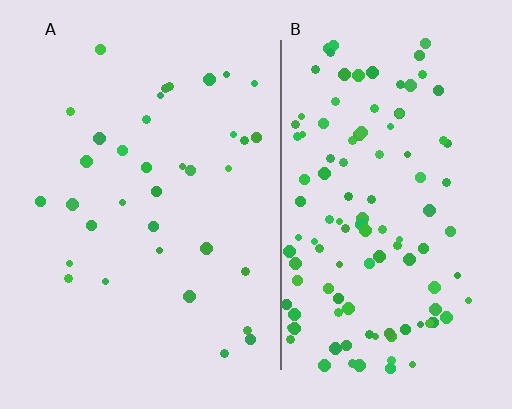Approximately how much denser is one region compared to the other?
Approximately 3.3× — region B over region A.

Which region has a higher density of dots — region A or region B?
B (the right).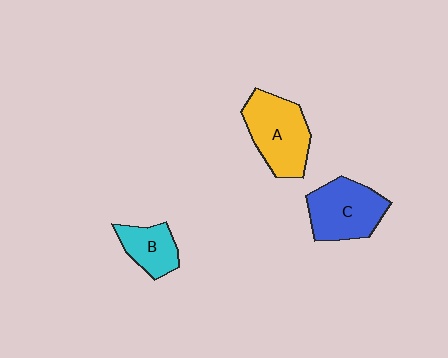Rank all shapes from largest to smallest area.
From largest to smallest: A (yellow), C (blue), B (cyan).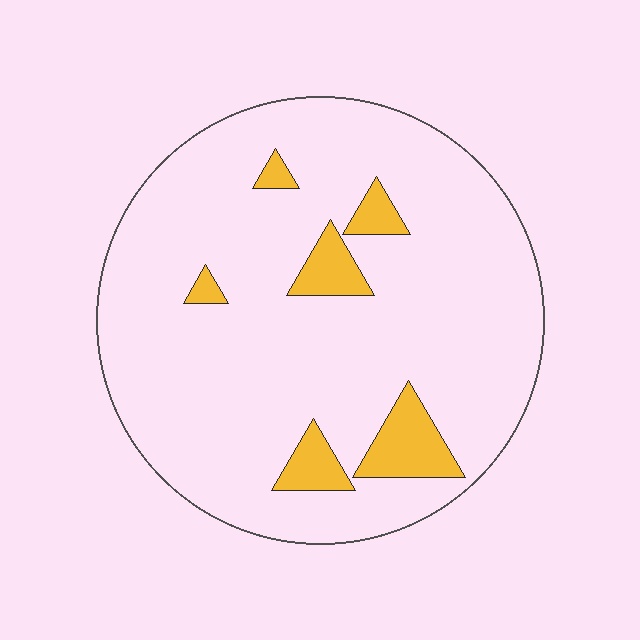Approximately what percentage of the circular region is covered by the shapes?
Approximately 10%.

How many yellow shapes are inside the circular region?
6.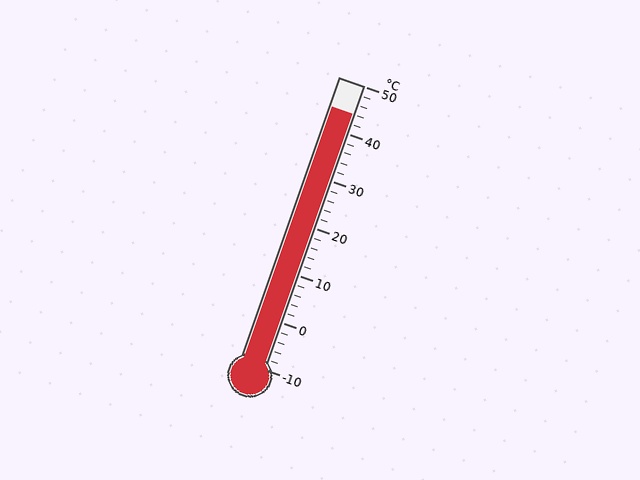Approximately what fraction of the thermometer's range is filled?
The thermometer is filled to approximately 90% of its range.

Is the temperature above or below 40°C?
The temperature is above 40°C.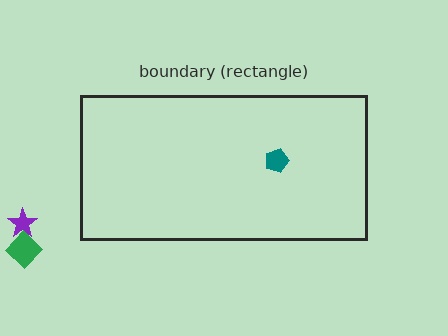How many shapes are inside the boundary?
1 inside, 2 outside.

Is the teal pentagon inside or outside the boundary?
Inside.